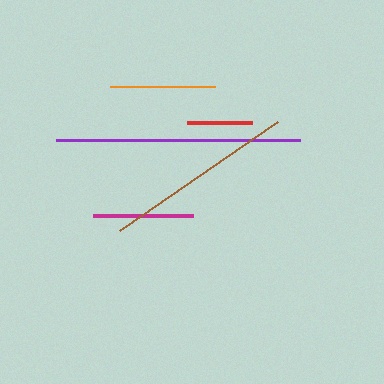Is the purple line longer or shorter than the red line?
The purple line is longer than the red line.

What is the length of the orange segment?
The orange segment is approximately 105 pixels long.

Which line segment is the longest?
The purple line is the longest at approximately 244 pixels.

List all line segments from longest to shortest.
From longest to shortest: purple, brown, orange, magenta, red.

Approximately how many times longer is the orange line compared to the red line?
The orange line is approximately 1.6 times the length of the red line.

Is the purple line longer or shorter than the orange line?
The purple line is longer than the orange line.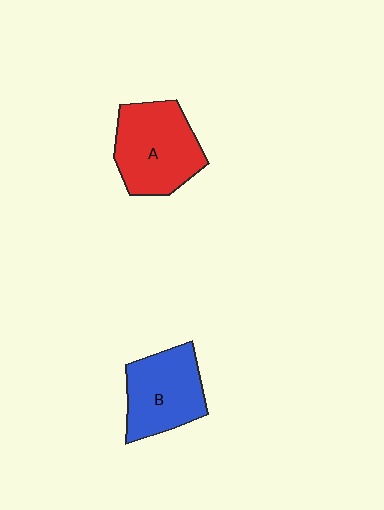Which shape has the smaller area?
Shape B (blue).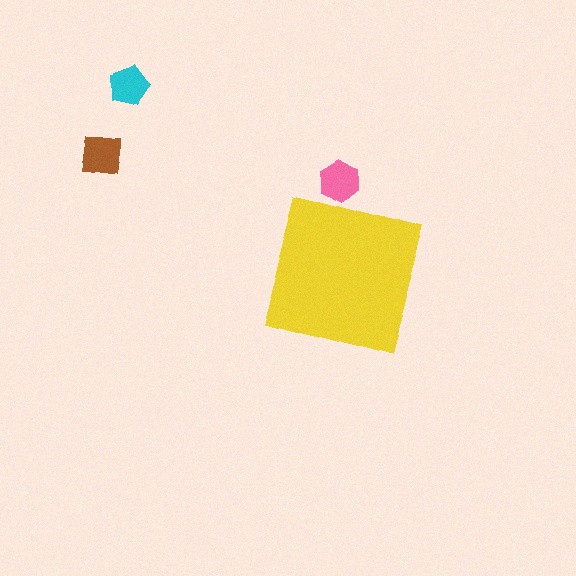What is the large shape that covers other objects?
A yellow diamond.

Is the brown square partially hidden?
No, the brown square is fully visible.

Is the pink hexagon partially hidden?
Yes, the pink hexagon is partially hidden behind the yellow diamond.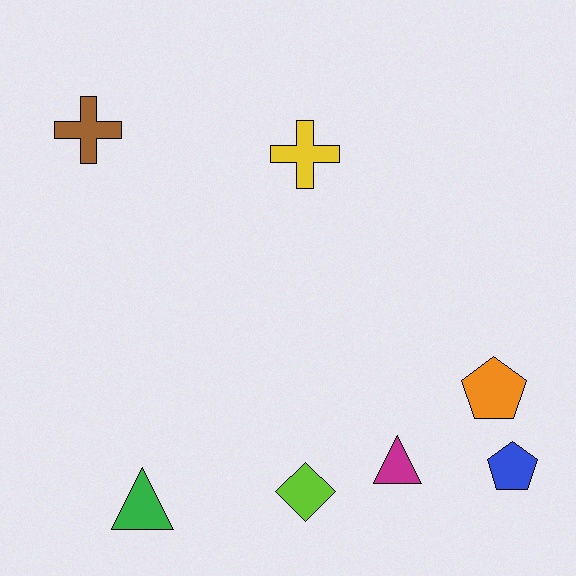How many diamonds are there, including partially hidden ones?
There is 1 diamond.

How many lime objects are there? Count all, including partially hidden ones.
There is 1 lime object.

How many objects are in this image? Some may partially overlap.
There are 7 objects.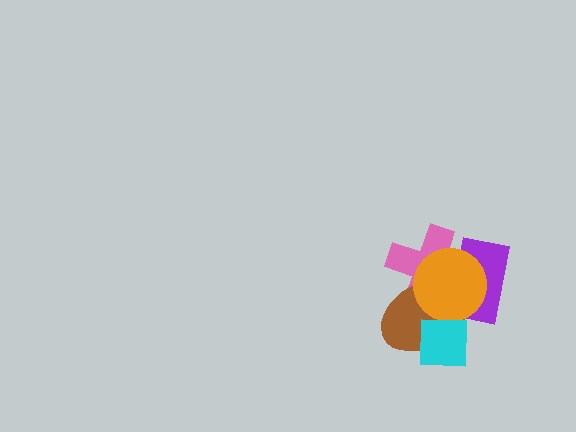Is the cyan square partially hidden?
No, no other shape covers it.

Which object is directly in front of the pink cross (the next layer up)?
The brown ellipse is directly in front of the pink cross.